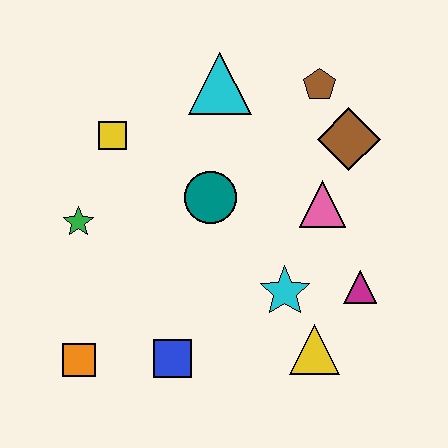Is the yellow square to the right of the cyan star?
No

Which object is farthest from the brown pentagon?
The orange square is farthest from the brown pentagon.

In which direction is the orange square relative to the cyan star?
The orange square is to the left of the cyan star.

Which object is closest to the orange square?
The blue square is closest to the orange square.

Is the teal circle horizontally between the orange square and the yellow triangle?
Yes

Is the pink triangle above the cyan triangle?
No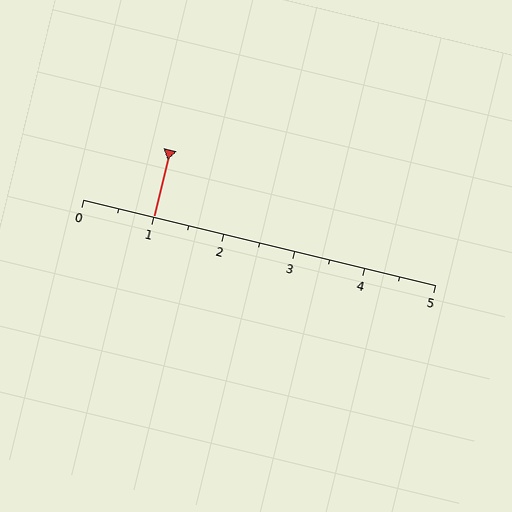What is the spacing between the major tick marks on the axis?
The major ticks are spaced 1 apart.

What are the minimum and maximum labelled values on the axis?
The axis runs from 0 to 5.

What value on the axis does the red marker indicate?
The marker indicates approximately 1.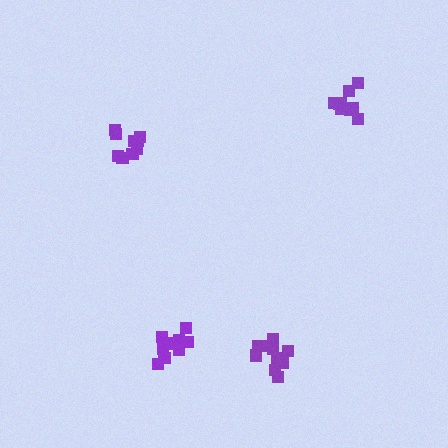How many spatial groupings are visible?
There are 4 spatial groupings.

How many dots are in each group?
Group 1: 12 dots, Group 2: 9 dots, Group 3: 9 dots, Group 4: 10 dots (40 total).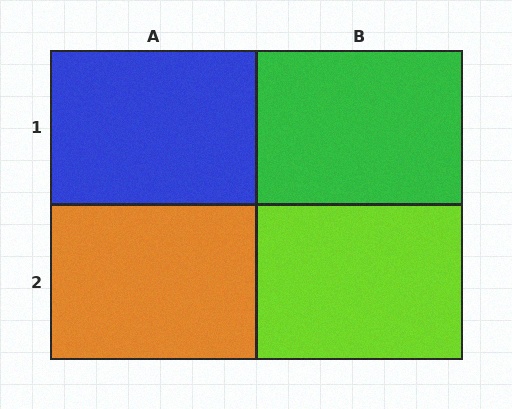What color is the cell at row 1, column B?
Green.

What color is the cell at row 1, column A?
Blue.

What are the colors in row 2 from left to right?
Orange, lime.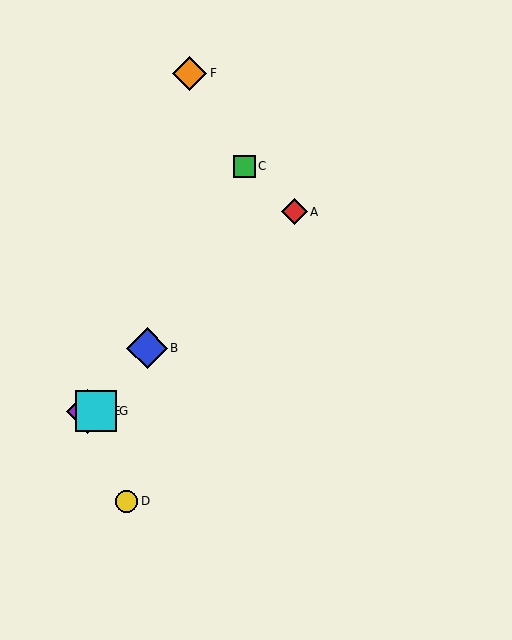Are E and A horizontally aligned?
No, E is at y≈411 and A is at y≈212.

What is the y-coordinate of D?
Object D is at y≈501.